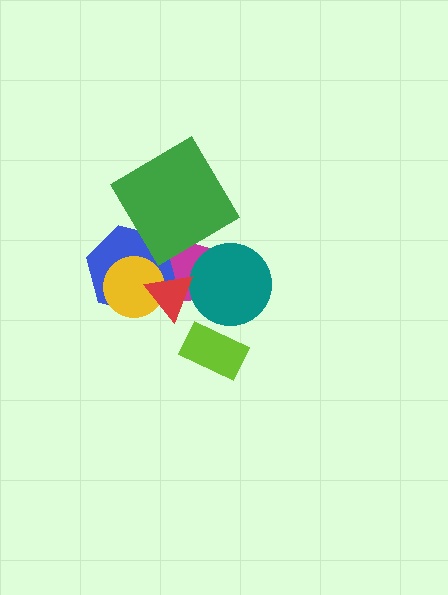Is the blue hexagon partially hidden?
Yes, it is partially covered by another shape.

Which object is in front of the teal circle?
The red triangle is in front of the teal circle.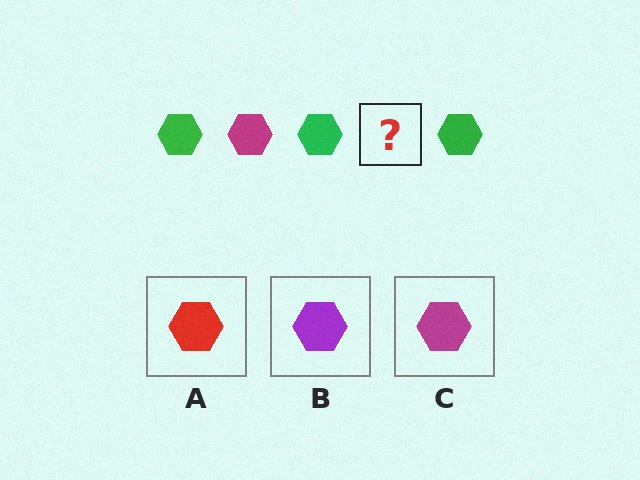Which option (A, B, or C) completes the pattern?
C.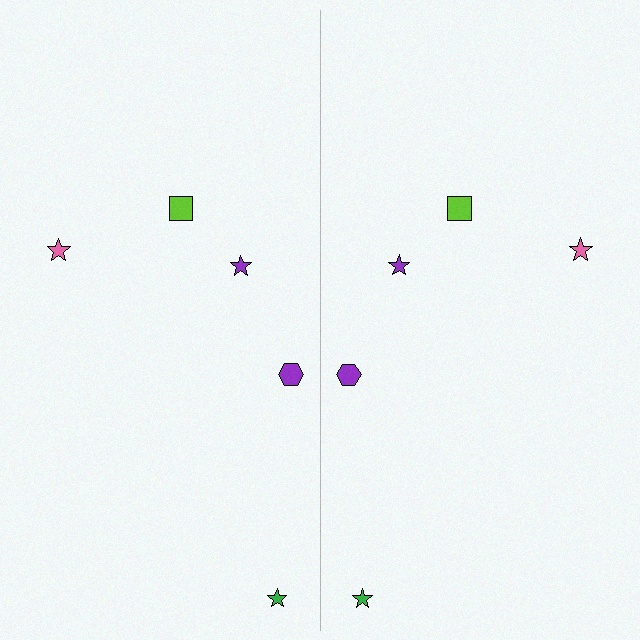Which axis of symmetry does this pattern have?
The pattern has a vertical axis of symmetry running through the center of the image.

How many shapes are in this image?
There are 10 shapes in this image.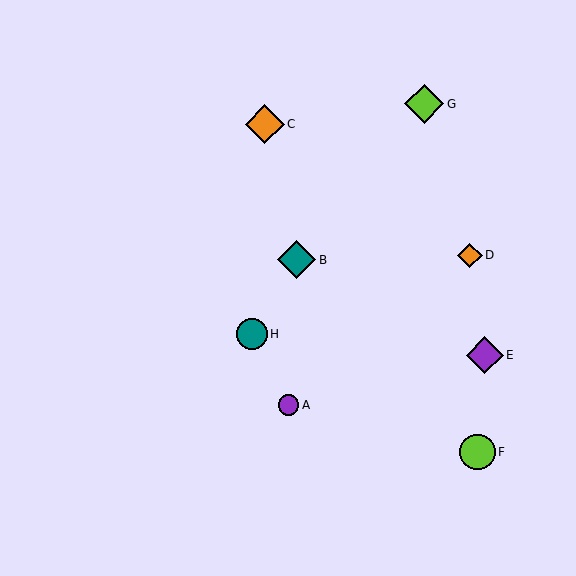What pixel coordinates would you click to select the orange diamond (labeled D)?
Click at (470, 255) to select the orange diamond D.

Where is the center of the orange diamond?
The center of the orange diamond is at (470, 255).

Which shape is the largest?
The orange diamond (labeled C) is the largest.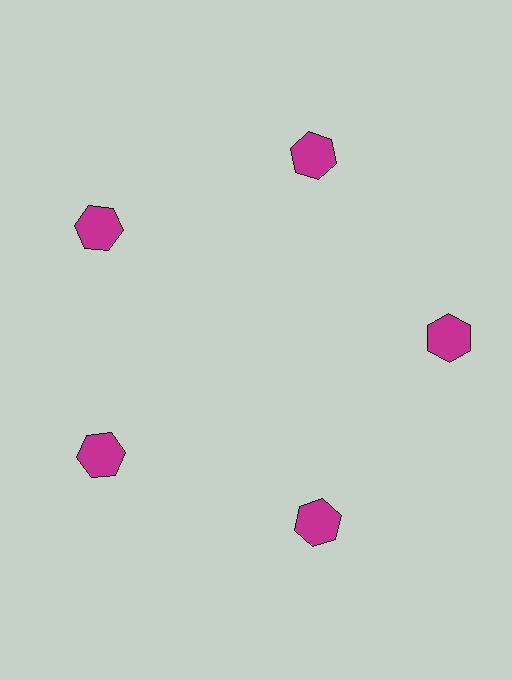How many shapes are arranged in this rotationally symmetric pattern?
There are 5 shapes, arranged in 5 groups of 1.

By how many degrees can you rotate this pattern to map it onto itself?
The pattern maps onto itself every 72 degrees of rotation.